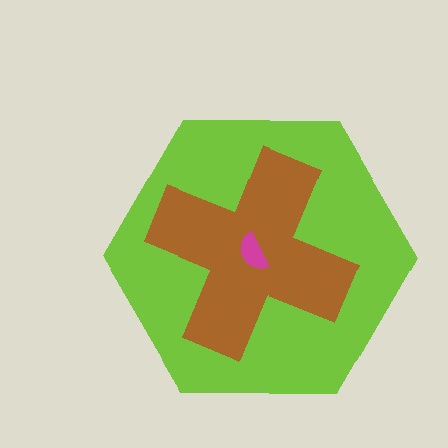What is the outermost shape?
The lime hexagon.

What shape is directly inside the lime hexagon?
The brown cross.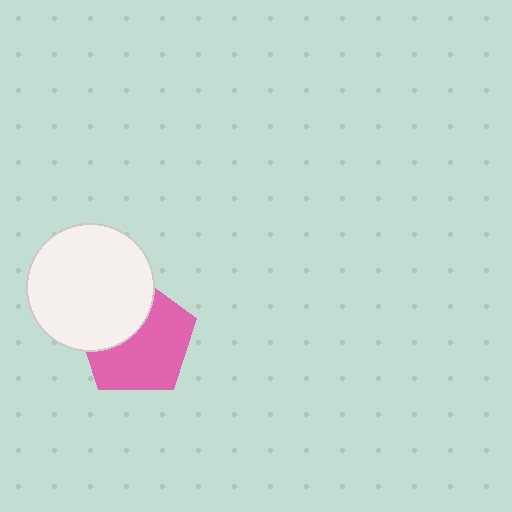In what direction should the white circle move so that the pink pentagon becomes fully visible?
The white circle should move toward the upper-left. That is the shortest direction to clear the overlap and leave the pink pentagon fully visible.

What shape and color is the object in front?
The object in front is a white circle.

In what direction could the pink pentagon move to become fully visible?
The pink pentagon could move toward the lower-right. That would shift it out from behind the white circle entirely.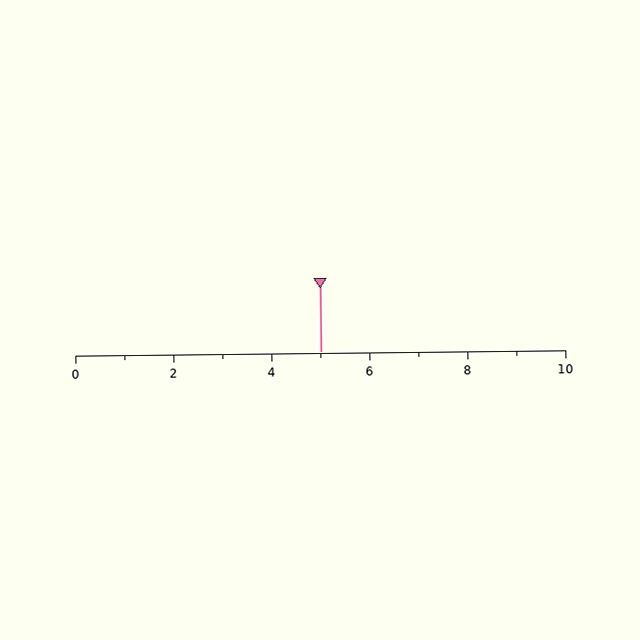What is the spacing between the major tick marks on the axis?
The major ticks are spaced 2 apart.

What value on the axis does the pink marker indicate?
The marker indicates approximately 5.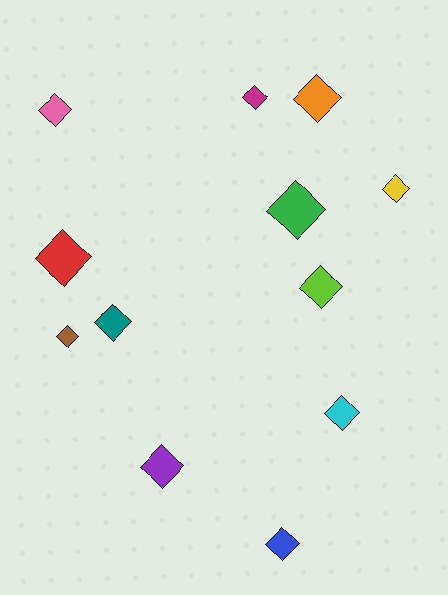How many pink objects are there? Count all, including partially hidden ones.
There is 1 pink object.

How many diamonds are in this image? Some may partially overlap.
There are 12 diamonds.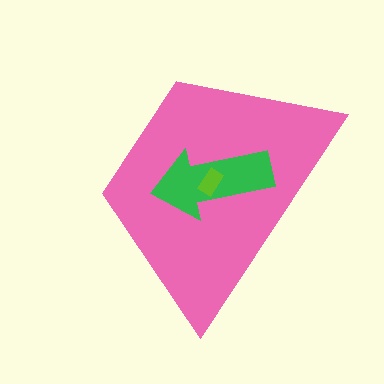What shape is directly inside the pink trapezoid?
The green arrow.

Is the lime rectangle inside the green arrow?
Yes.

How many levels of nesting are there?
3.